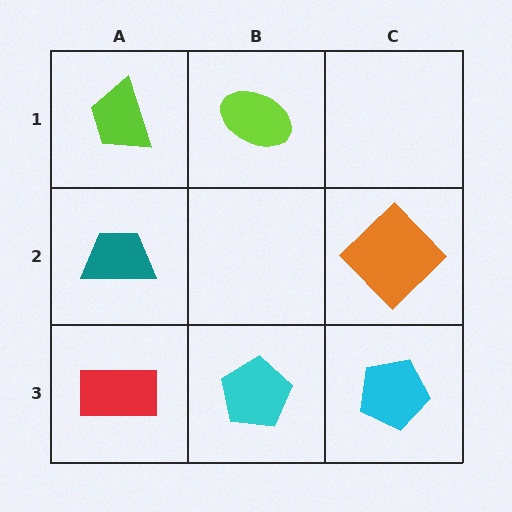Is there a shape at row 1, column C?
No, that cell is empty.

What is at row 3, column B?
A cyan pentagon.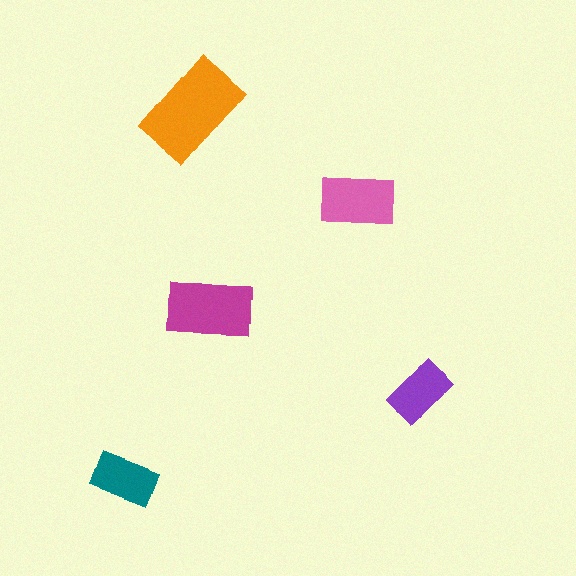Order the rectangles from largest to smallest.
the orange one, the magenta one, the pink one, the teal one, the purple one.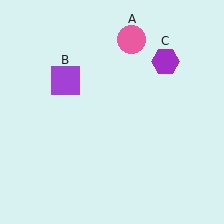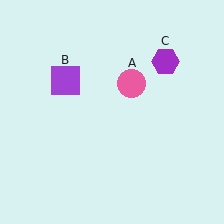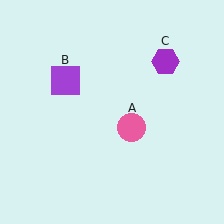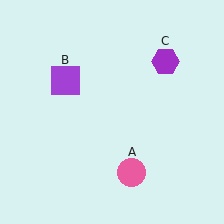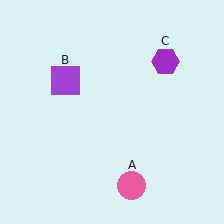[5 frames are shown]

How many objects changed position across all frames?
1 object changed position: pink circle (object A).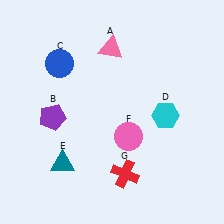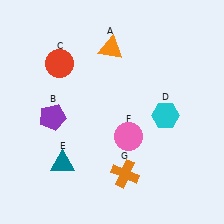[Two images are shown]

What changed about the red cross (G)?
In Image 1, G is red. In Image 2, it changed to orange.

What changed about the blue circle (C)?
In Image 1, C is blue. In Image 2, it changed to red.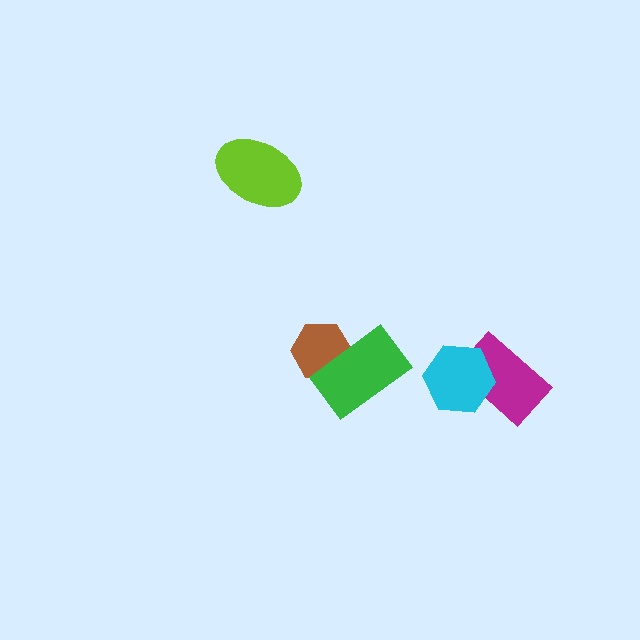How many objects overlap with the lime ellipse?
0 objects overlap with the lime ellipse.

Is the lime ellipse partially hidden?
No, no other shape covers it.